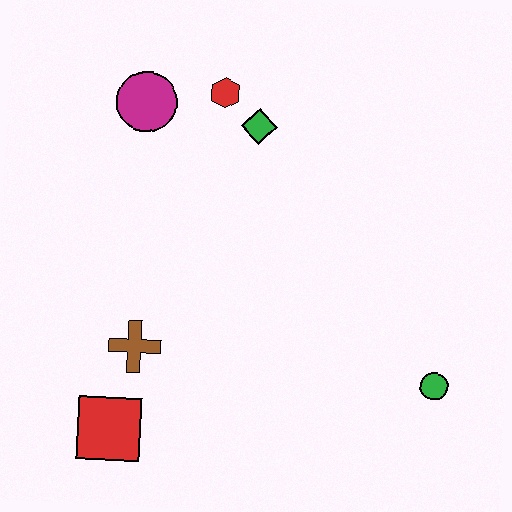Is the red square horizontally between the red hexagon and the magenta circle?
No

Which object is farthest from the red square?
The red hexagon is farthest from the red square.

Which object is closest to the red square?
The brown cross is closest to the red square.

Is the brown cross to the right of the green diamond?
No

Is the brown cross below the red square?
No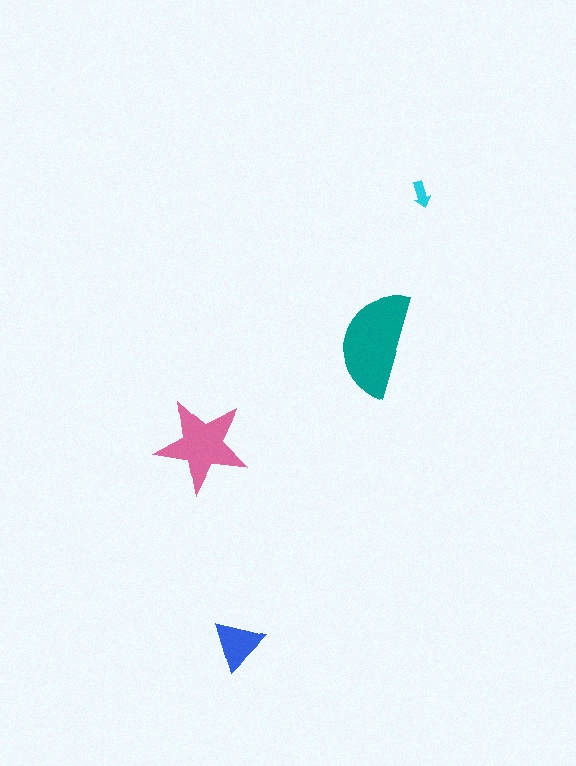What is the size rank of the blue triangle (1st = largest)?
3rd.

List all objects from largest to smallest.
The teal semicircle, the pink star, the blue triangle, the cyan arrow.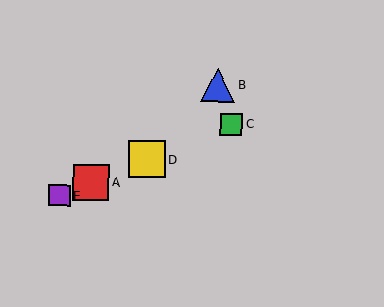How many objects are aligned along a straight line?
4 objects (A, C, D, E) are aligned along a straight line.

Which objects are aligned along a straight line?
Objects A, C, D, E are aligned along a straight line.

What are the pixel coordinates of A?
Object A is at (91, 182).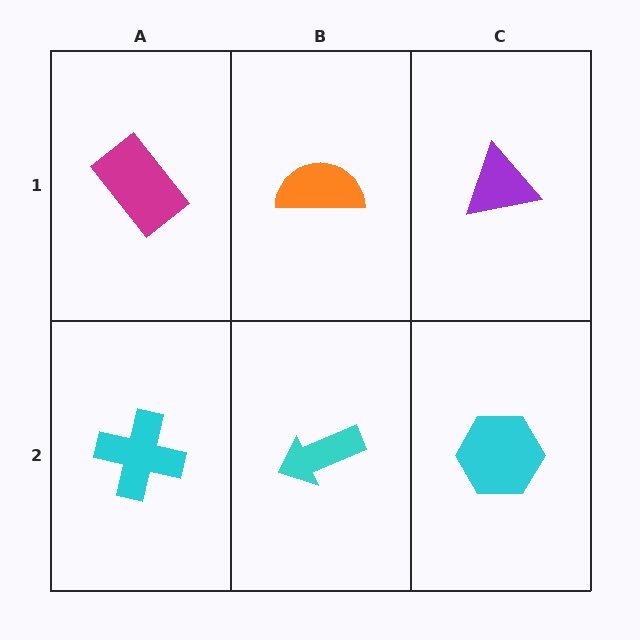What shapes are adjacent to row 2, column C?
A purple triangle (row 1, column C), a cyan arrow (row 2, column B).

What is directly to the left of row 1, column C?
An orange semicircle.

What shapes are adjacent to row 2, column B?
An orange semicircle (row 1, column B), a cyan cross (row 2, column A), a cyan hexagon (row 2, column C).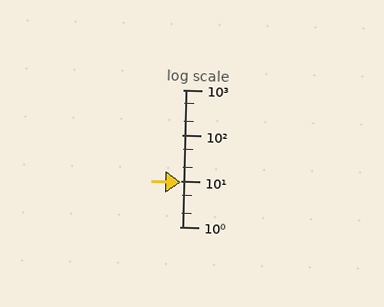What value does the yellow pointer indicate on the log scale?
The pointer indicates approximately 9.3.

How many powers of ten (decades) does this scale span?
The scale spans 3 decades, from 1 to 1000.